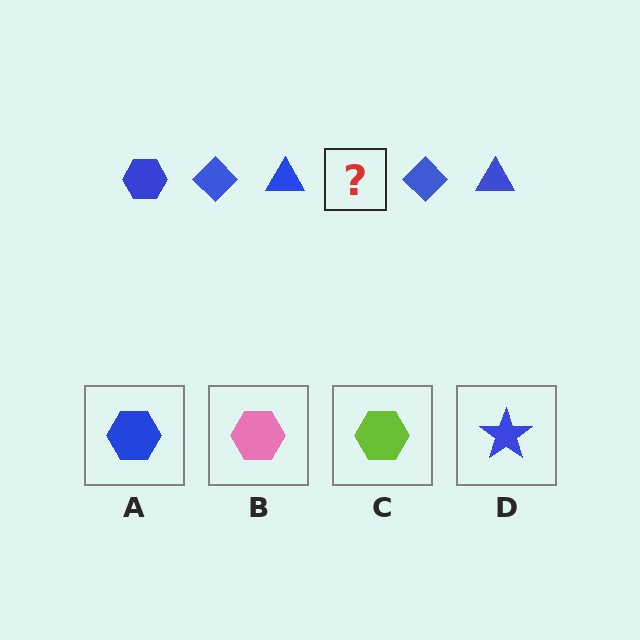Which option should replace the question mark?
Option A.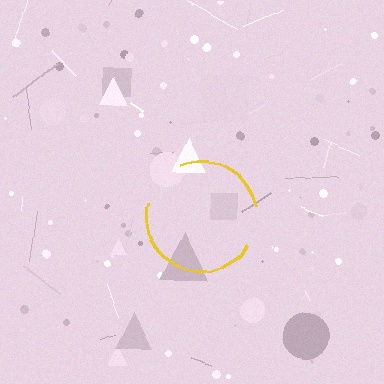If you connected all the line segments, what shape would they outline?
They would outline a circle.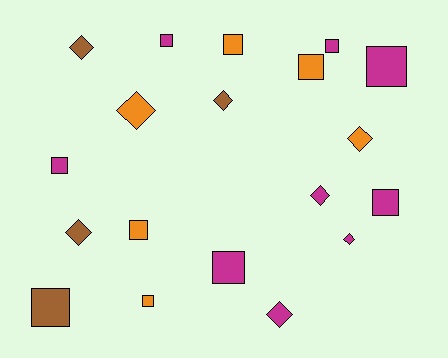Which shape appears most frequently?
Square, with 11 objects.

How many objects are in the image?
There are 19 objects.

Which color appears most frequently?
Magenta, with 9 objects.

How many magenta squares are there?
There are 6 magenta squares.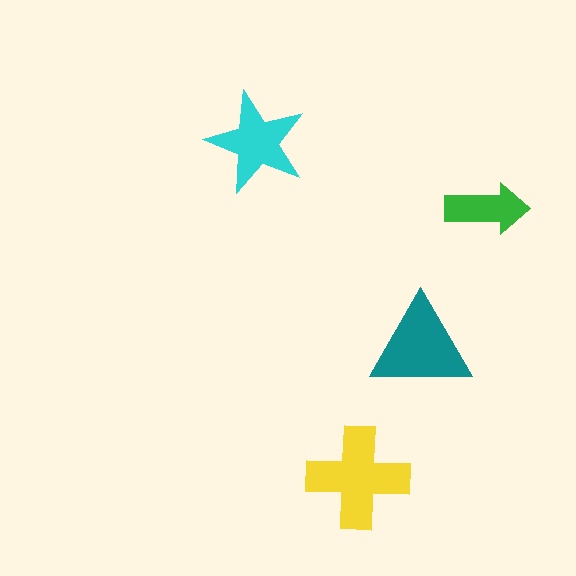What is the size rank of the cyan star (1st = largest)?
3rd.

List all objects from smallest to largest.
The green arrow, the cyan star, the teal triangle, the yellow cross.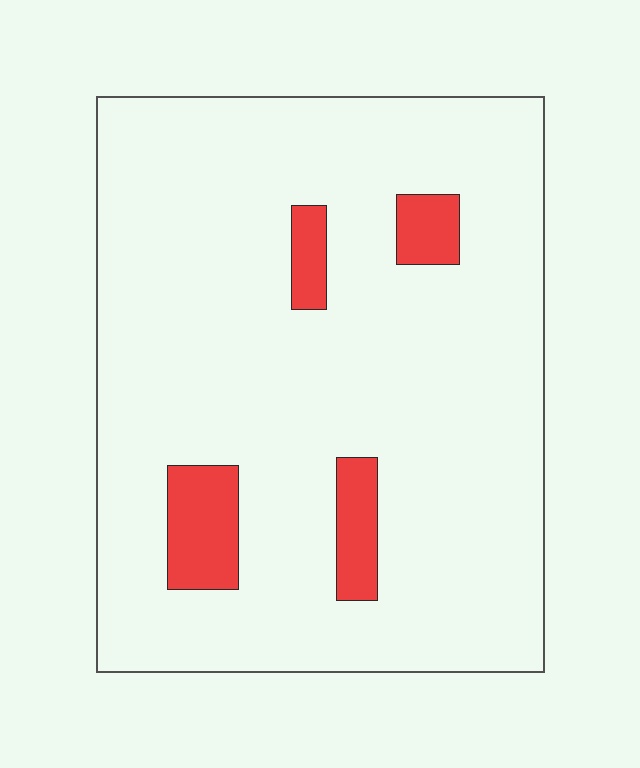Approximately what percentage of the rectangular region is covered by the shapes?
Approximately 10%.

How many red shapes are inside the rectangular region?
4.